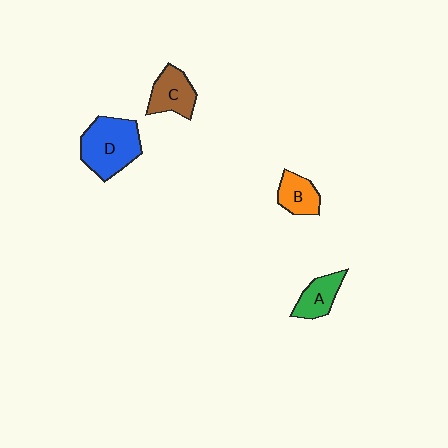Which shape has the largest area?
Shape D (blue).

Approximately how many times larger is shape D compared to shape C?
Approximately 1.6 times.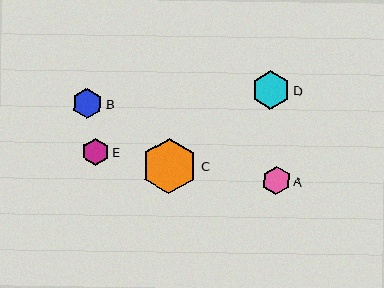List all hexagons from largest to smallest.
From largest to smallest: C, D, B, A, E.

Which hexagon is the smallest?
Hexagon E is the smallest with a size of approximately 27 pixels.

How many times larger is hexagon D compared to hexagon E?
Hexagon D is approximately 1.4 times the size of hexagon E.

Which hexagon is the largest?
Hexagon C is the largest with a size of approximately 55 pixels.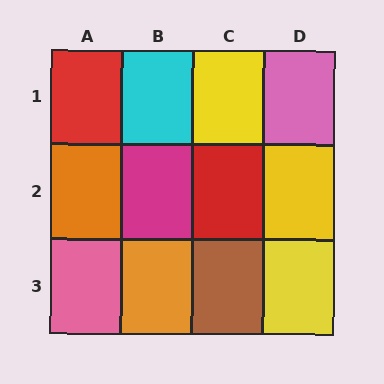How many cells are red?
2 cells are red.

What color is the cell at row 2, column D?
Yellow.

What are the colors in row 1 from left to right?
Red, cyan, yellow, pink.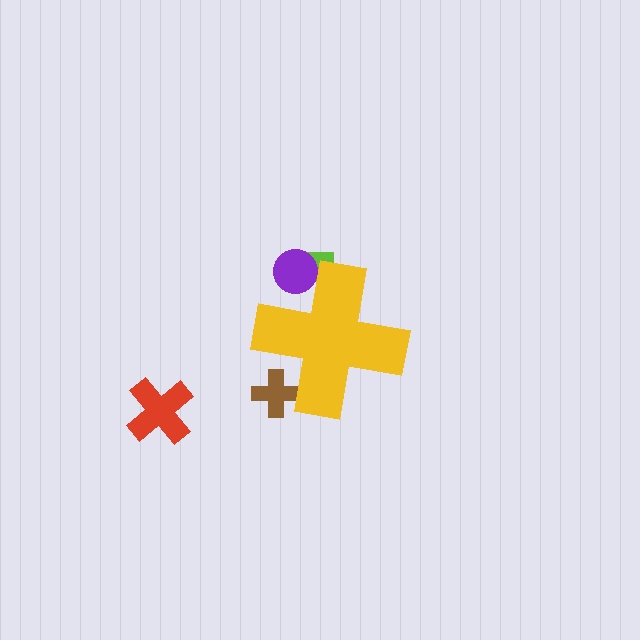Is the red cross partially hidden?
No, the red cross is fully visible.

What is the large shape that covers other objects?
A yellow cross.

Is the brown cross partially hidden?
Yes, the brown cross is partially hidden behind the yellow cross.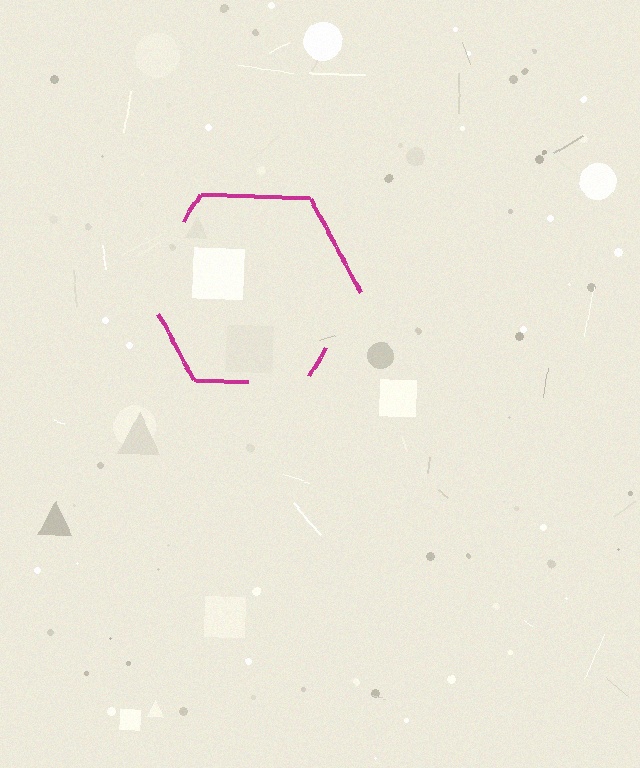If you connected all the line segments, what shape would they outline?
They would outline a hexagon.